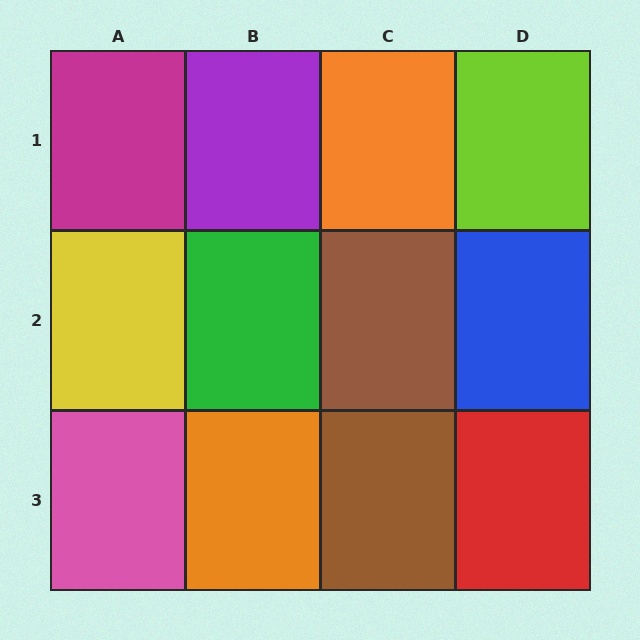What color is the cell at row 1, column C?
Orange.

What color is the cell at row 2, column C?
Brown.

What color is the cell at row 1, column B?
Purple.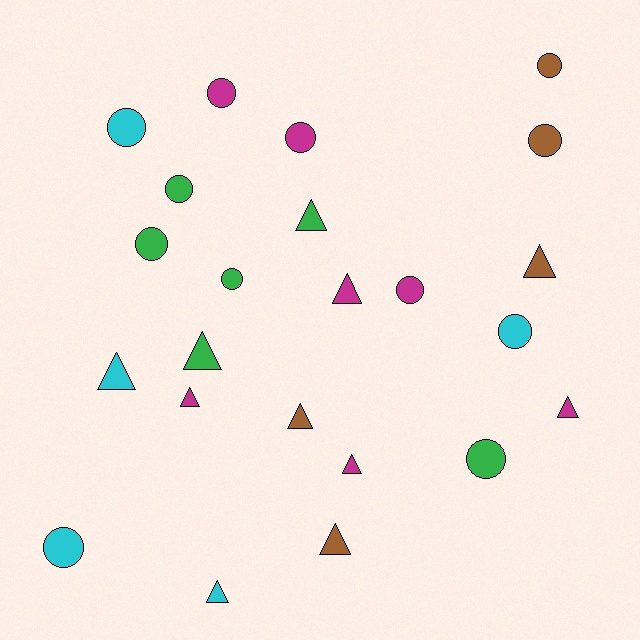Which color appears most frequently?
Magenta, with 7 objects.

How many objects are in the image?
There are 23 objects.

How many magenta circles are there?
There are 3 magenta circles.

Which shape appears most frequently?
Circle, with 12 objects.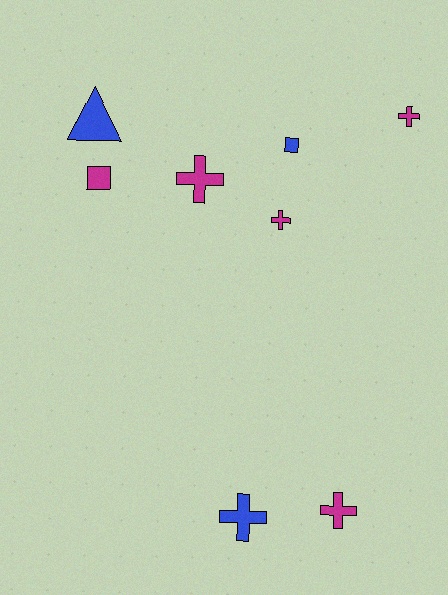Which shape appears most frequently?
Cross, with 5 objects.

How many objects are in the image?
There are 8 objects.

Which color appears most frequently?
Magenta, with 5 objects.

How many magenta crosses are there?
There are 4 magenta crosses.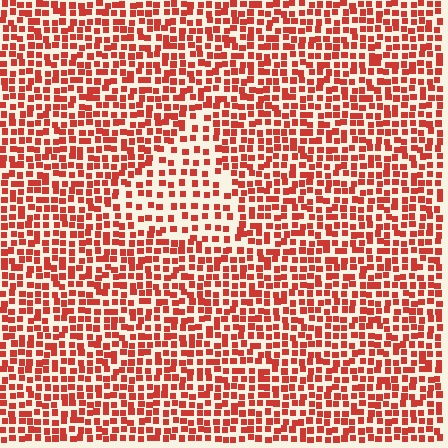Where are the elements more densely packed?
The elements are more densely packed outside the triangle boundary.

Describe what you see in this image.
The image contains small red elements arranged at two different densities. A triangle-shaped region is visible where the elements are less densely packed than the surrounding area.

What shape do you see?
I see a triangle.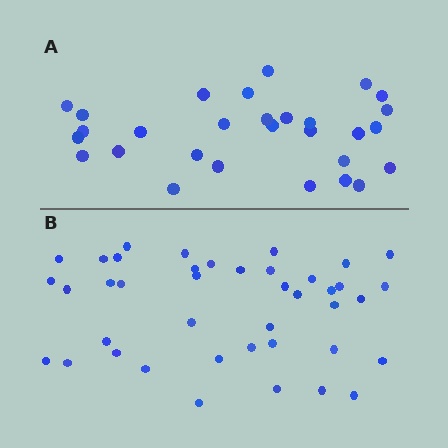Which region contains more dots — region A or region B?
Region B (the bottom region) has more dots.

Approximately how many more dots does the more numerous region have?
Region B has roughly 12 or so more dots than region A.